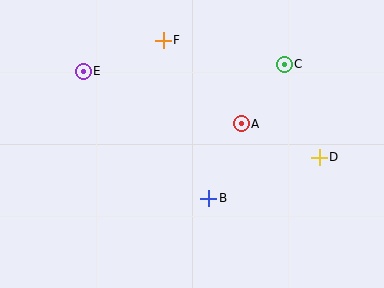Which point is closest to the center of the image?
Point A at (241, 124) is closest to the center.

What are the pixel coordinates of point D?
Point D is at (319, 157).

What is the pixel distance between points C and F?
The distance between C and F is 123 pixels.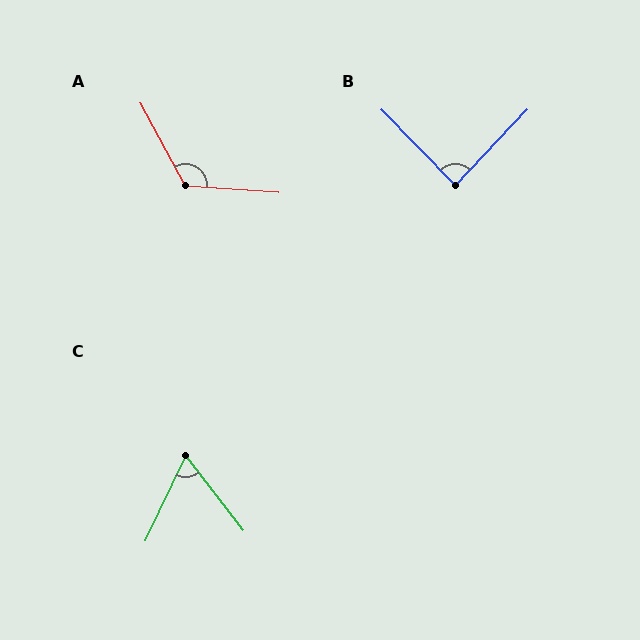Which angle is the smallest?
C, at approximately 63 degrees.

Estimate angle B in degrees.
Approximately 88 degrees.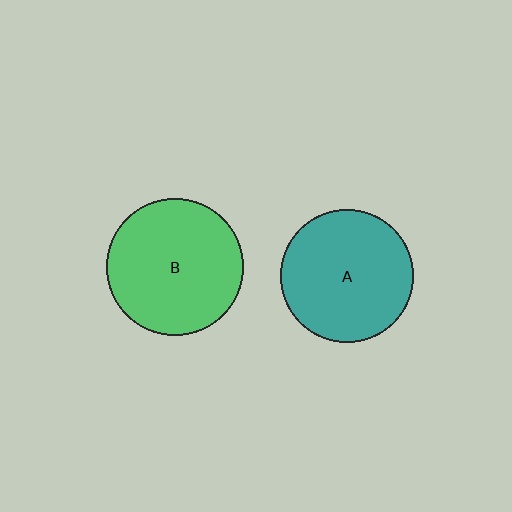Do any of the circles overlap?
No, none of the circles overlap.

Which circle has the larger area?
Circle B (green).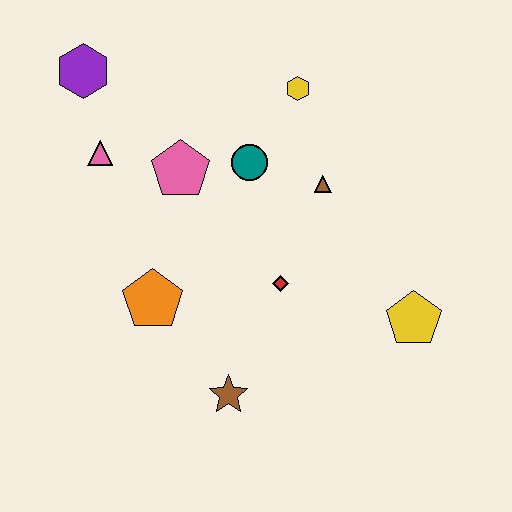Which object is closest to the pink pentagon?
The teal circle is closest to the pink pentagon.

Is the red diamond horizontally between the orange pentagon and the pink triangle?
No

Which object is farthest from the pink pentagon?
The yellow pentagon is farthest from the pink pentagon.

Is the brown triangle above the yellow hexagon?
No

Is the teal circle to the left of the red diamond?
Yes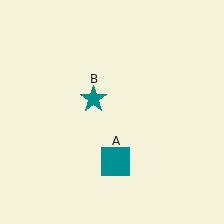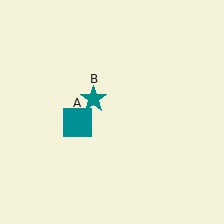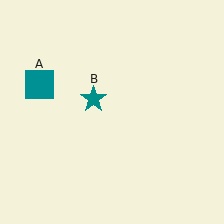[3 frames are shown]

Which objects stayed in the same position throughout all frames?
Teal star (object B) remained stationary.